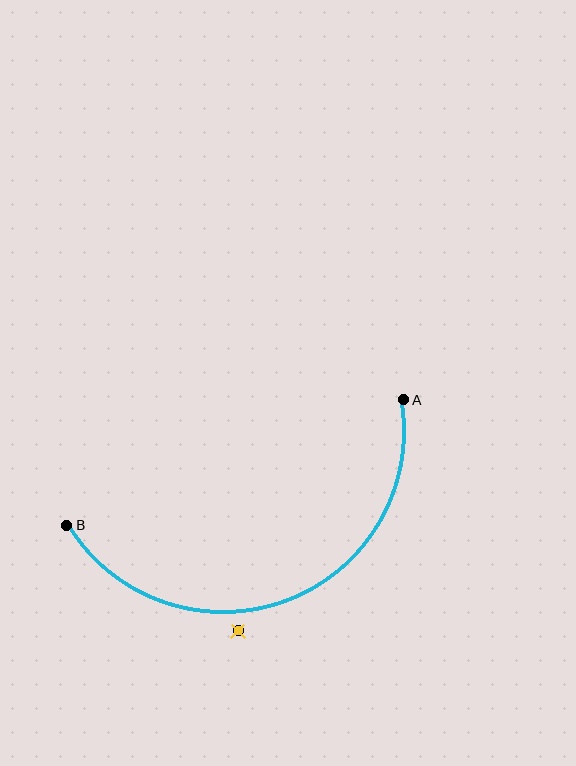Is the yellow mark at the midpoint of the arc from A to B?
No — the yellow mark does not lie on the arc at all. It sits slightly outside the curve.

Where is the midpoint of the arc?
The arc midpoint is the point on the curve farthest from the straight line joining A and B. It sits below that line.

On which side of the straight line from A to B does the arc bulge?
The arc bulges below the straight line connecting A and B.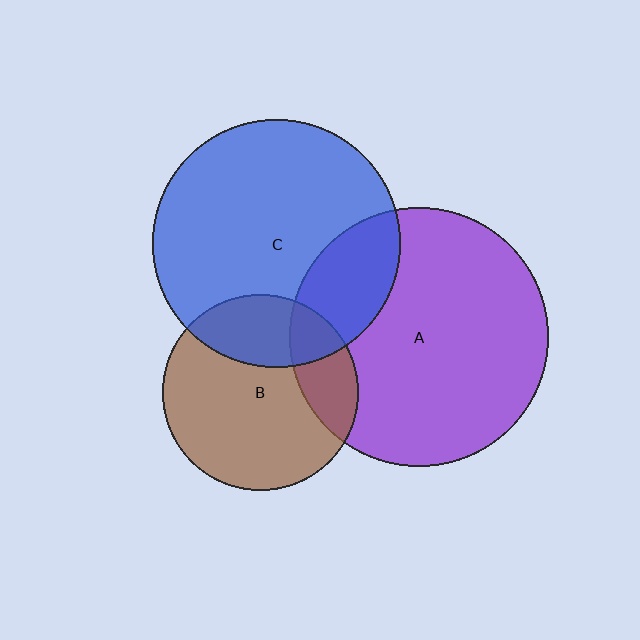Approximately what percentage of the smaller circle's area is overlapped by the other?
Approximately 20%.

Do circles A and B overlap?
Yes.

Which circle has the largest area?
Circle A (purple).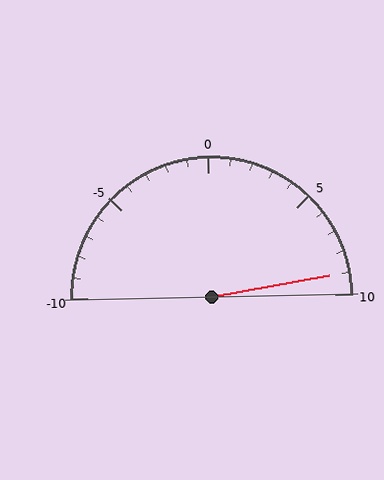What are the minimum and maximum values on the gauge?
The gauge ranges from -10 to 10.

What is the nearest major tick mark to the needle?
The nearest major tick mark is 10.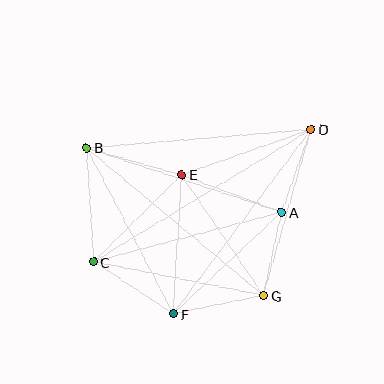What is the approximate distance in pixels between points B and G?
The distance between B and G is approximately 230 pixels.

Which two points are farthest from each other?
Points C and D are farthest from each other.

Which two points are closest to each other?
Points A and G are closest to each other.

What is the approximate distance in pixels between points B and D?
The distance between B and D is approximately 225 pixels.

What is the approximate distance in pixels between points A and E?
The distance between A and E is approximately 107 pixels.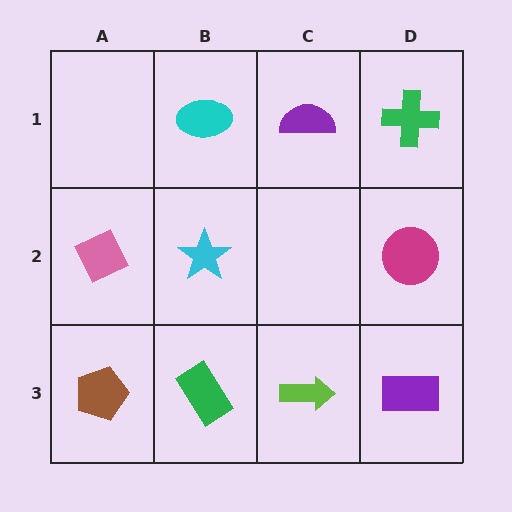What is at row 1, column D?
A green cross.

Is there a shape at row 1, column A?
No, that cell is empty.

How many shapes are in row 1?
3 shapes.